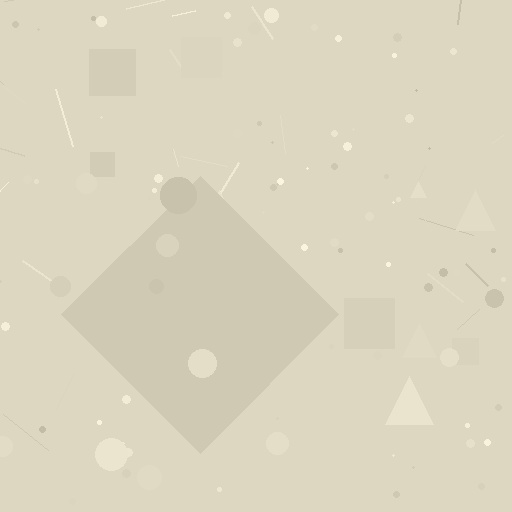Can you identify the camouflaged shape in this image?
The camouflaged shape is a diamond.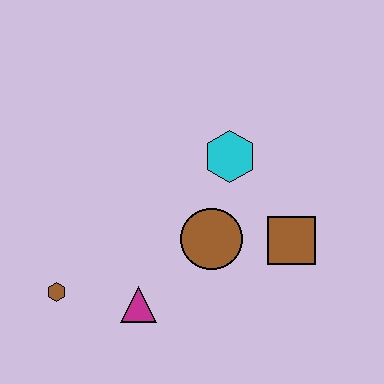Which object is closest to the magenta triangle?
The brown hexagon is closest to the magenta triangle.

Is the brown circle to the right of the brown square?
No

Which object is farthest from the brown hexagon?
The brown square is farthest from the brown hexagon.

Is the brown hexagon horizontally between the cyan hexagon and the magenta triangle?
No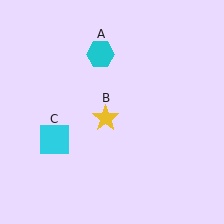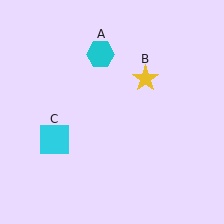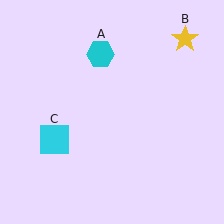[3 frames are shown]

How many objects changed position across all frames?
1 object changed position: yellow star (object B).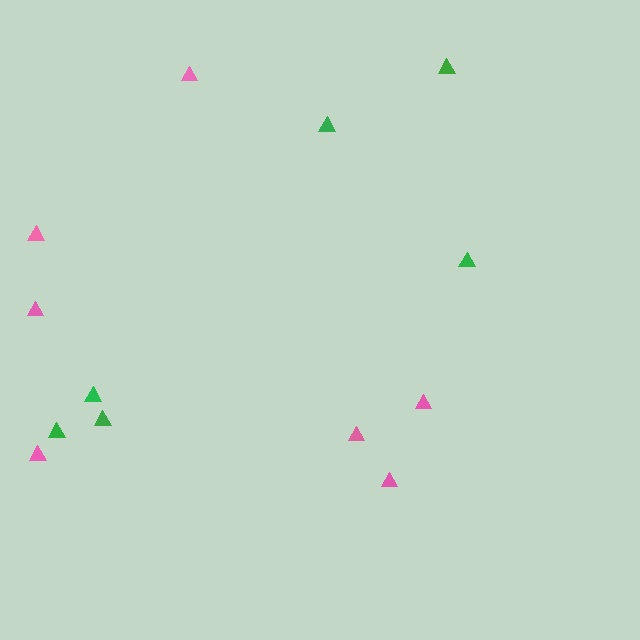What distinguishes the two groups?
There are 2 groups: one group of pink triangles (7) and one group of green triangles (6).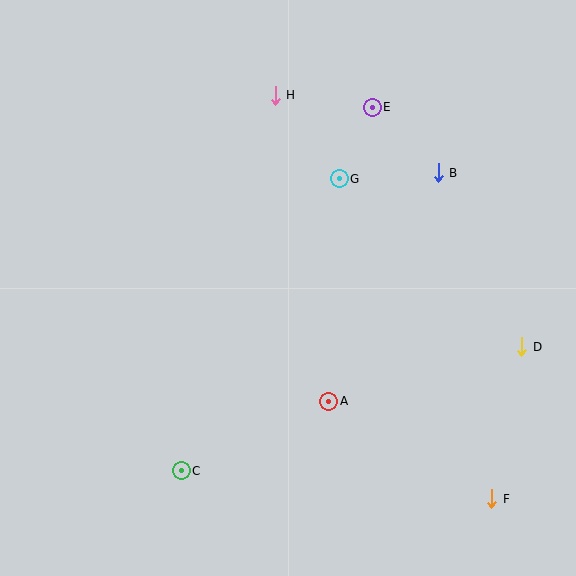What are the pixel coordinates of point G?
Point G is at (339, 179).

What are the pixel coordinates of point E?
Point E is at (372, 107).